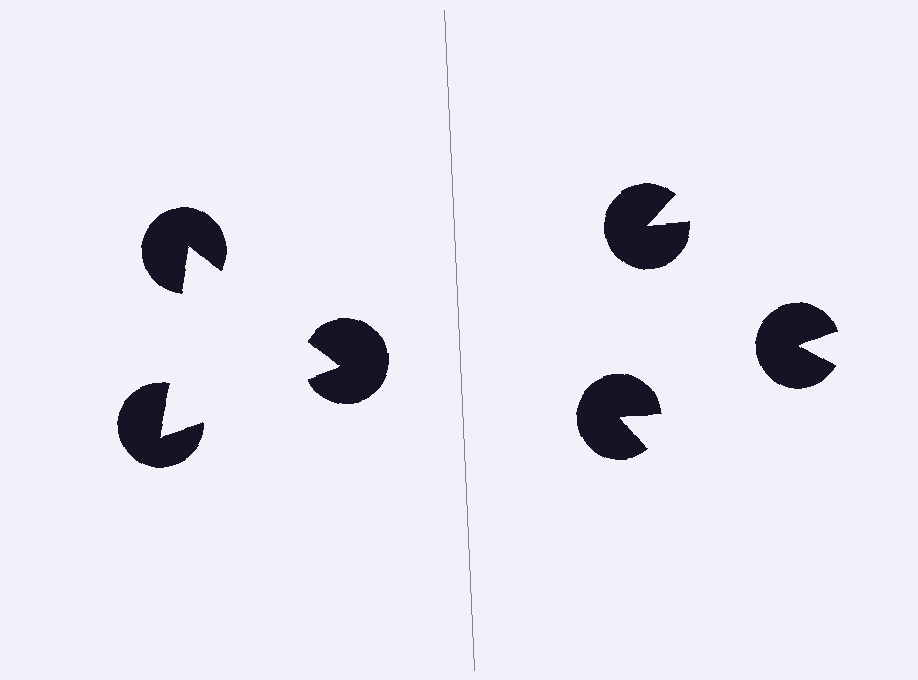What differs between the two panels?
The pac-man discs are positioned identically on both sides; only the wedge orientations differ. On the left they align to a triangle; on the right they are misaligned.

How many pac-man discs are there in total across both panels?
6 — 3 on each side.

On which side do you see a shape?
An illusory triangle appears on the left side. On the right side the wedge cuts are rotated, so no coherent shape forms.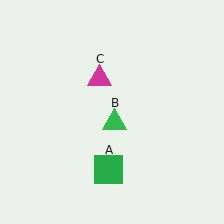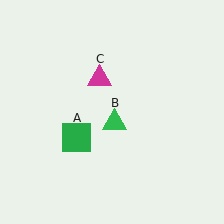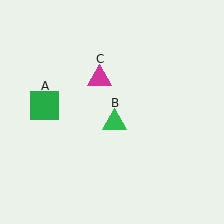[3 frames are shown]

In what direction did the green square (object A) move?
The green square (object A) moved up and to the left.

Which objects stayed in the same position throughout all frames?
Green triangle (object B) and magenta triangle (object C) remained stationary.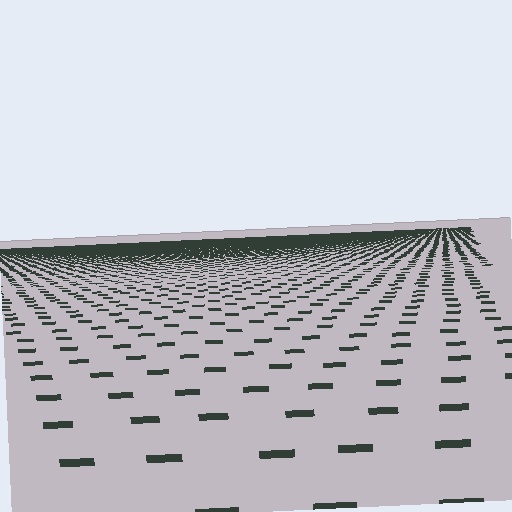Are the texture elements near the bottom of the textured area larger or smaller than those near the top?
Larger. Near the bottom, elements are closer to the viewer and appear at a bigger on-screen size.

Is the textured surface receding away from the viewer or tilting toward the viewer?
The surface is receding away from the viewer. Texture elements get smaller and denser toward the top.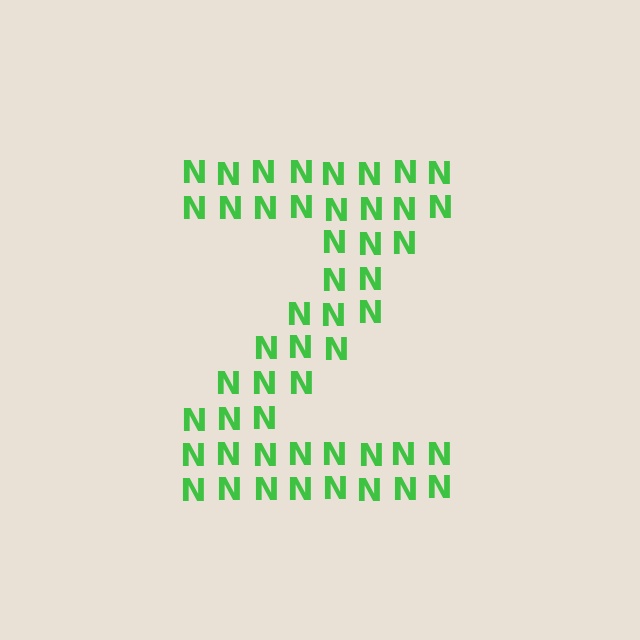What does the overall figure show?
The overall figure shows the letter Z.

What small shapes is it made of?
It is made of small letter N's.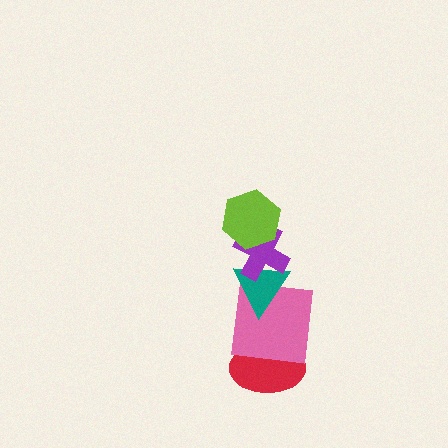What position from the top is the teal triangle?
The teal triangle is 3rd from the top.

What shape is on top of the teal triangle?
The purple cross is on top of the teal triangle.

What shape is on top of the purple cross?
The lime hexagon is on top of the purple cross.